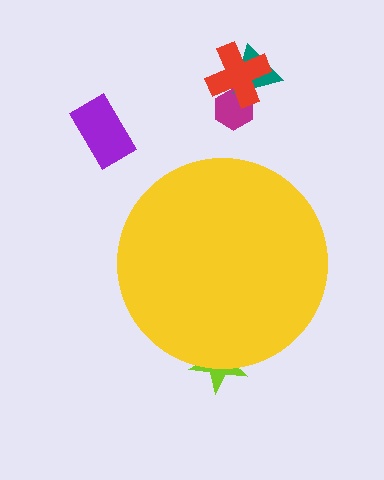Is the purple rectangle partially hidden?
No, the purple rectangle is fully visible.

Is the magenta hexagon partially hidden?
No, the magenta hexagon is fully visible.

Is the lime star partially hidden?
Yes, the lime star is partially hidden behind the yellow circle.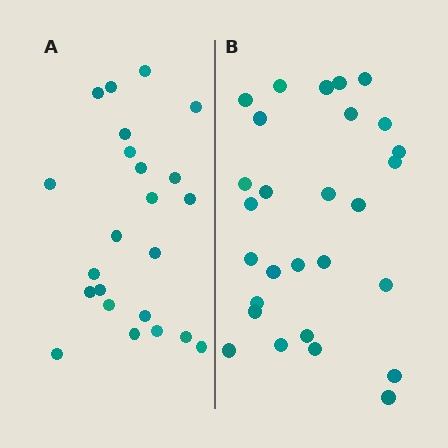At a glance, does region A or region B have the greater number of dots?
Region B (the right region) has more dots.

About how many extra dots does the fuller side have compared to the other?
Region B has about 5 more dots than region A.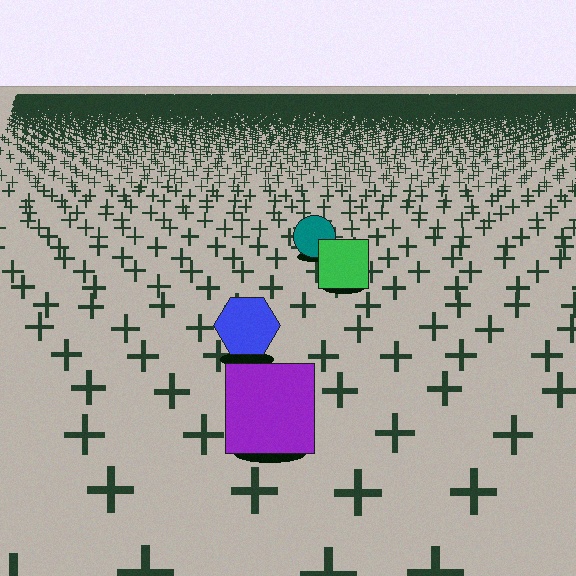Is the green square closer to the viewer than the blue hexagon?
No. The blue hexagon is closer — you can tell from the texture gradient: the ground texture is coarser near it.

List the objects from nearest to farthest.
From nearest to farthest: the purple square, the blue hexagon, the green square, the teal circle.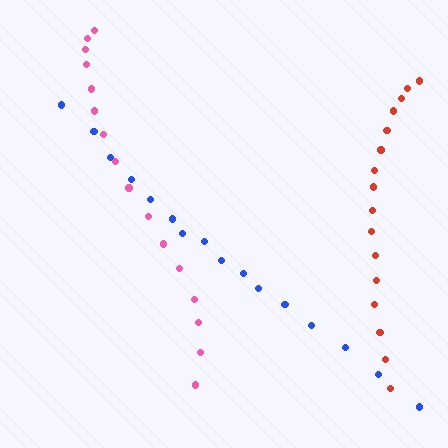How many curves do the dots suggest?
There are 3 distinct paths.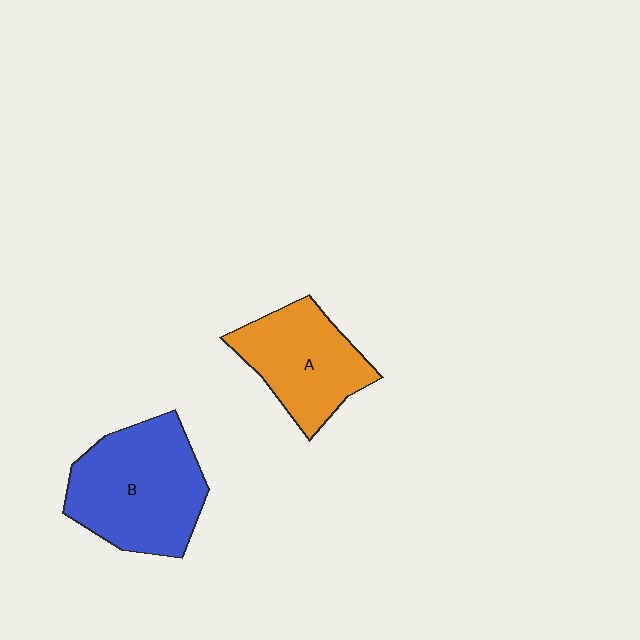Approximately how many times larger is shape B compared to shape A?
Approximately 1.3 times.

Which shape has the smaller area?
Shape A (orange).